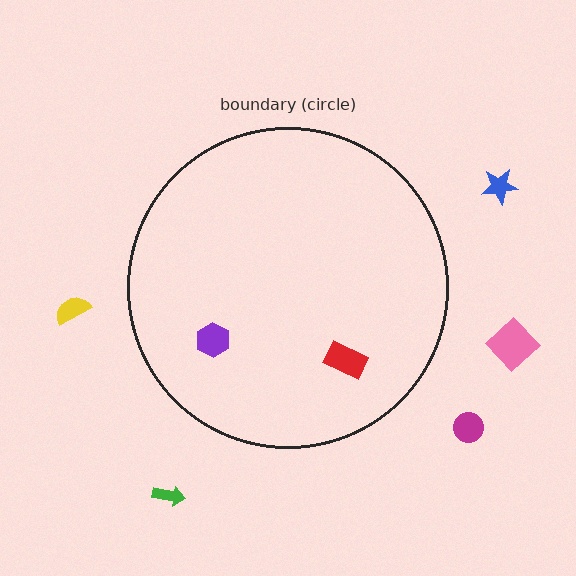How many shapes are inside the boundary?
2 inside, 5 outside.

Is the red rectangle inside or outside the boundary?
Inside.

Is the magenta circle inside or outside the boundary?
Outside.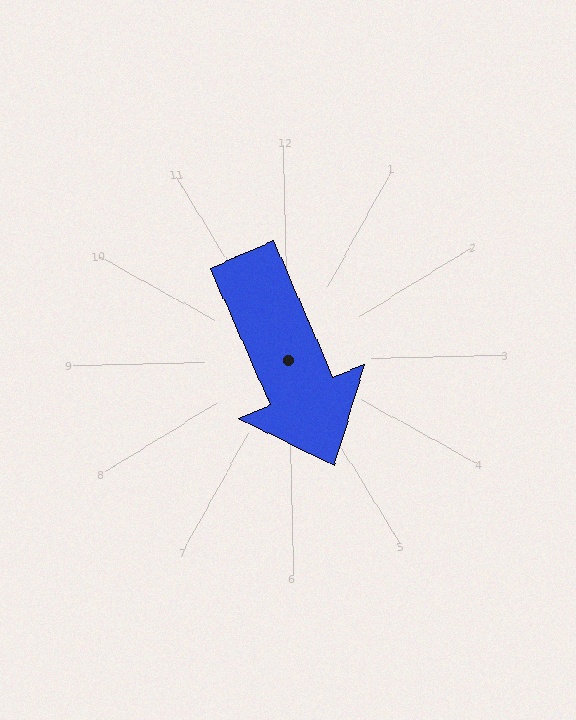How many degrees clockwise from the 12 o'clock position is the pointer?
Approximately 158 degrees.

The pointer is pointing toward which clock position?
Roughly 5 o'clock.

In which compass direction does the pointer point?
South.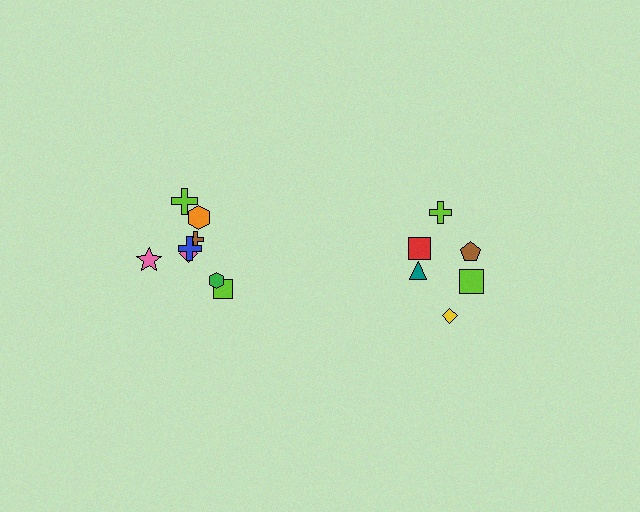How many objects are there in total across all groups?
There are 14 objects.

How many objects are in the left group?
There are 8 objects.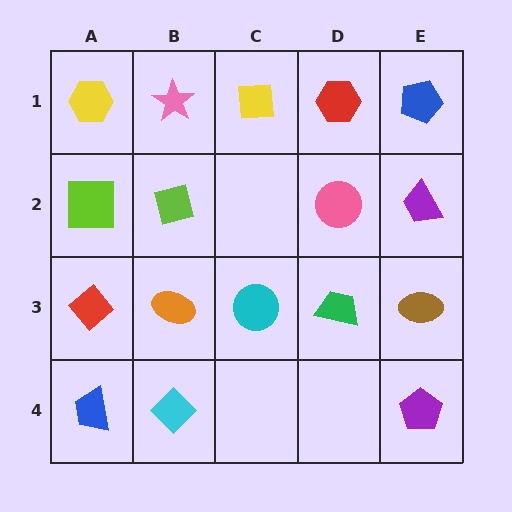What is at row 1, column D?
A red hexagon.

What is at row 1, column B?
A pink star.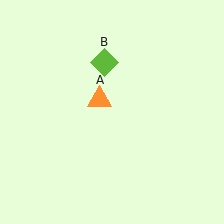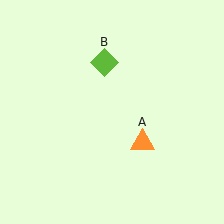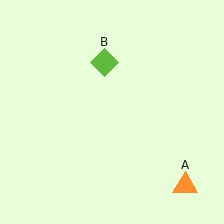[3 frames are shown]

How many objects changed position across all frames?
1 object changed position: orange triangle (object A).